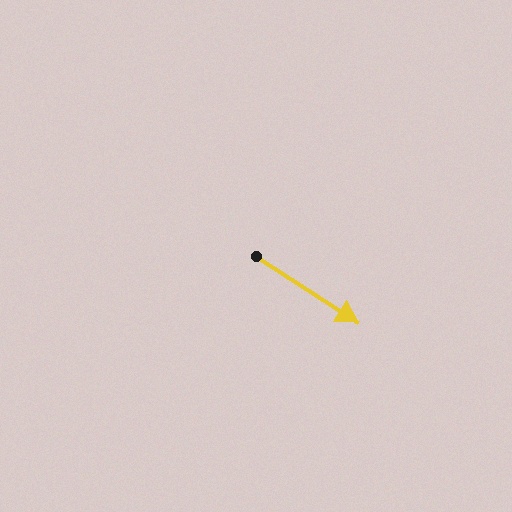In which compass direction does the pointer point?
Southeast.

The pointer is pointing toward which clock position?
Roughly 4 o'clock.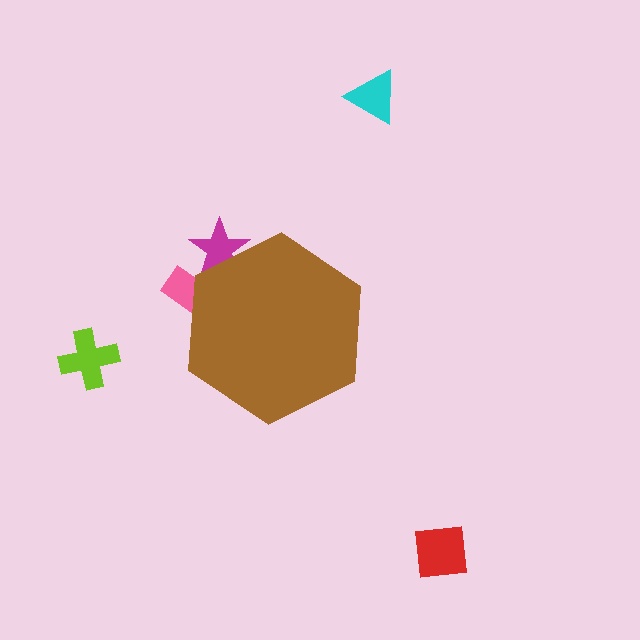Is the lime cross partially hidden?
No, the lime cross is fully visible.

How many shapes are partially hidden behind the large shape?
2 shapes are partially hidden.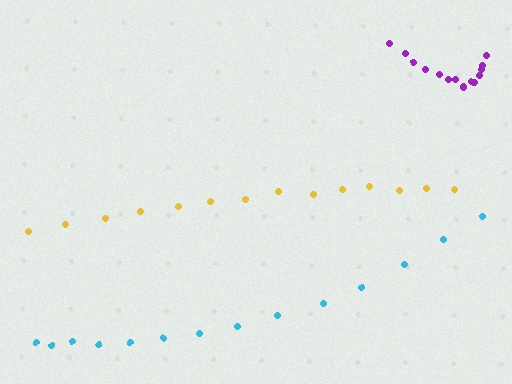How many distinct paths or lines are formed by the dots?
There are 3 distinct paths.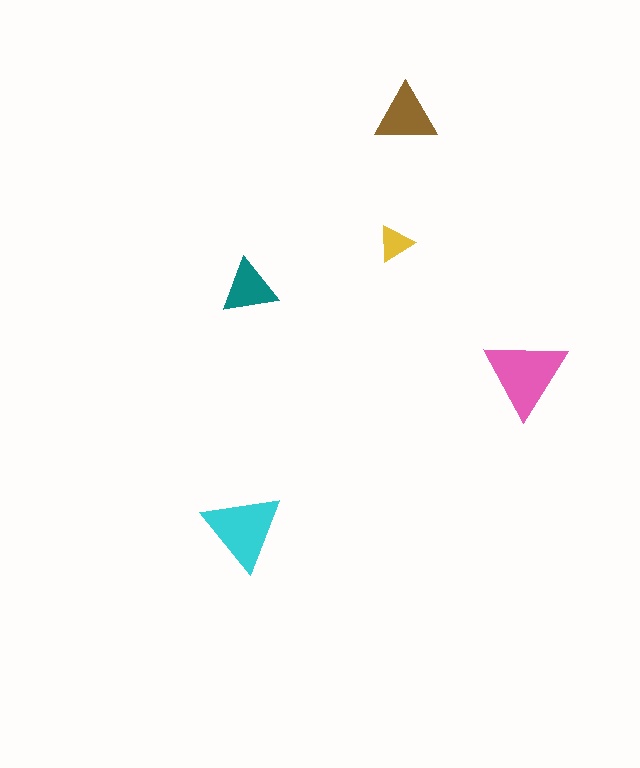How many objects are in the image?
There are 5 objects in the image.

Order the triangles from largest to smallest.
the pink one, the cyan one, the brown one, the teal one, the yellow one.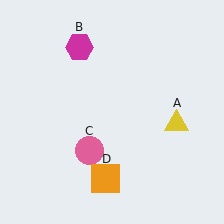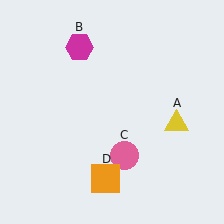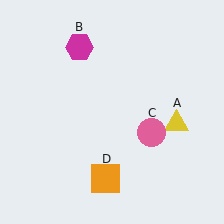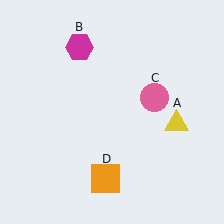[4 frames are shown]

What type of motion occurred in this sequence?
The pink circle (object C) rotated counterclockwise around the center of the scene.